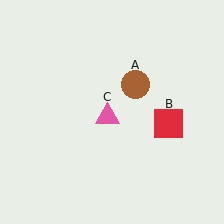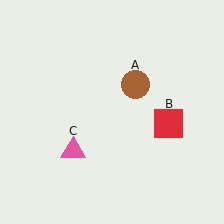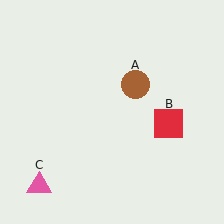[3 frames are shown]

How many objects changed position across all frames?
1 object changed position: pink triangle (object C).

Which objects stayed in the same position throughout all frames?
Brown circle (object A) and red square (object B) remained stationary.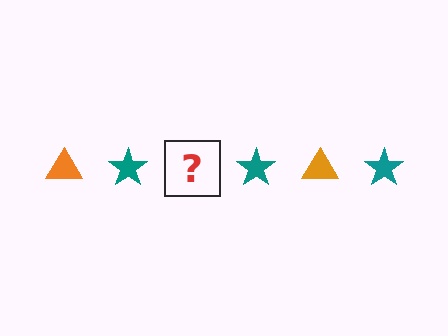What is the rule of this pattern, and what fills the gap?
The rule is that the pattern alternates between orange triangle and teal star. The gap should be filled with an orange triangle.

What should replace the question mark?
The question mark should be replaced with an orange triangle.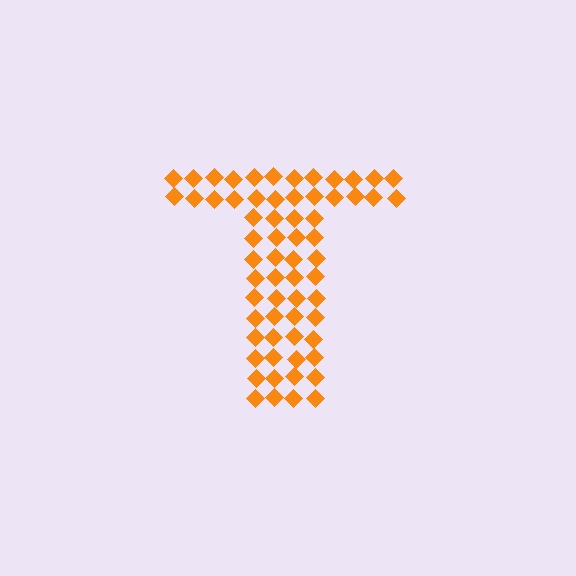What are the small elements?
The small elements are diamonds.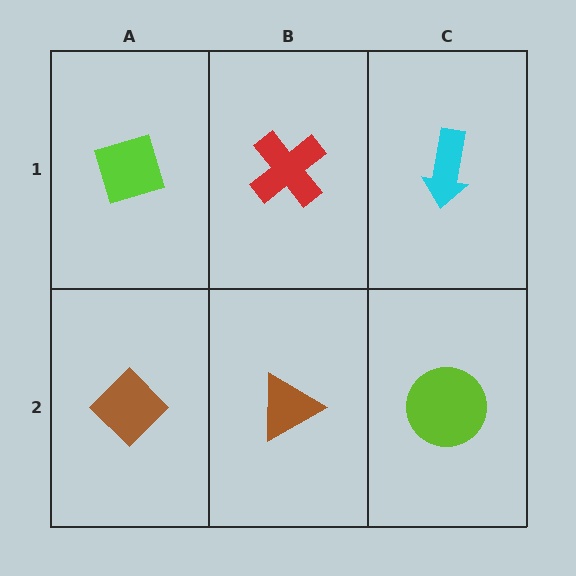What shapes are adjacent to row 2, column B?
A red cross (row 1, column B), a brown diamond (row 2, column A), a lime circle (row 2, column C).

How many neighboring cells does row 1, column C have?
2.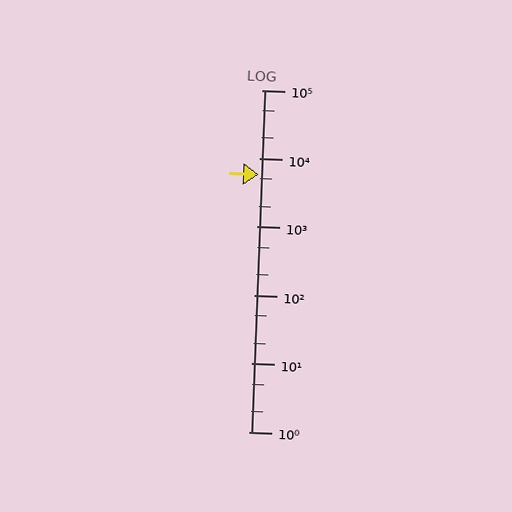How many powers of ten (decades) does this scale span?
The scale spans 5 decades, from 1 to 100000.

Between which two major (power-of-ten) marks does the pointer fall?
The pointer is between 1000 and 10000.